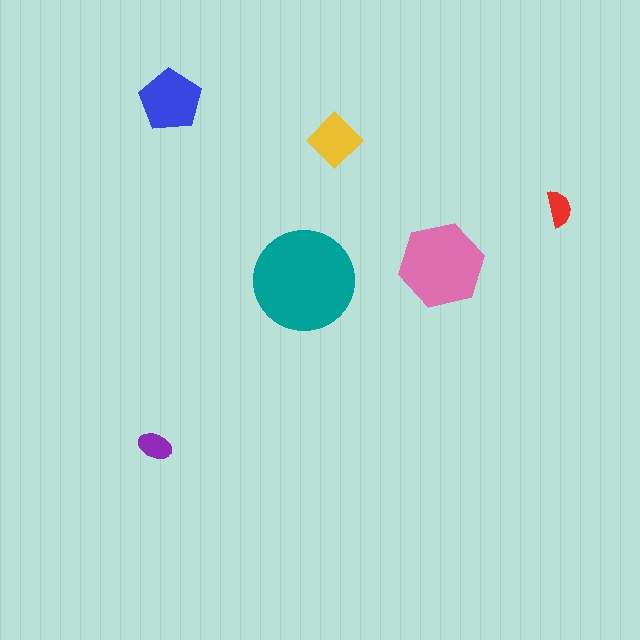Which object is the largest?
The teal circle.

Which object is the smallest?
The red semicircle.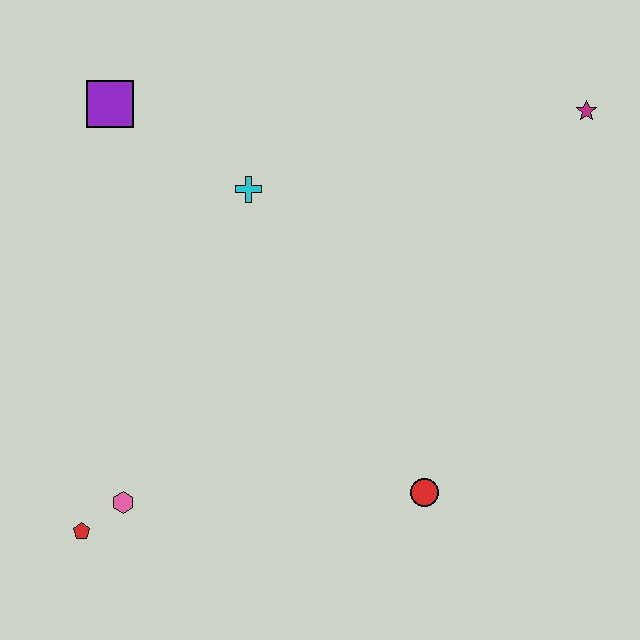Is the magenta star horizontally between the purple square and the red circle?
No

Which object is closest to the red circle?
The pink hexagon is closest to the red circle.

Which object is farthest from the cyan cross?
The red pentagon is farthest from the cyan cross.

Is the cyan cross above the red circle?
Yes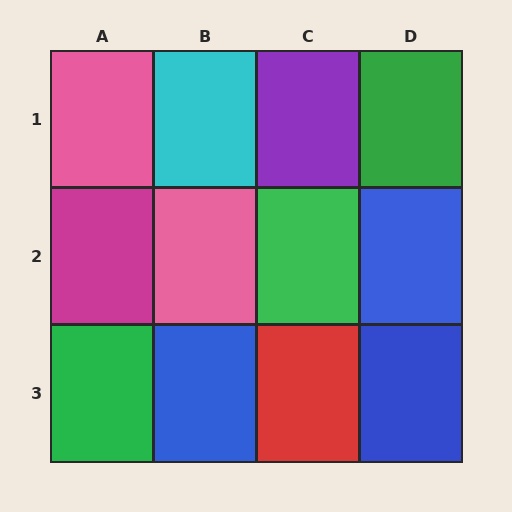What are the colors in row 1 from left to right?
Pink, cyan, purple, green.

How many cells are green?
3 cells are green.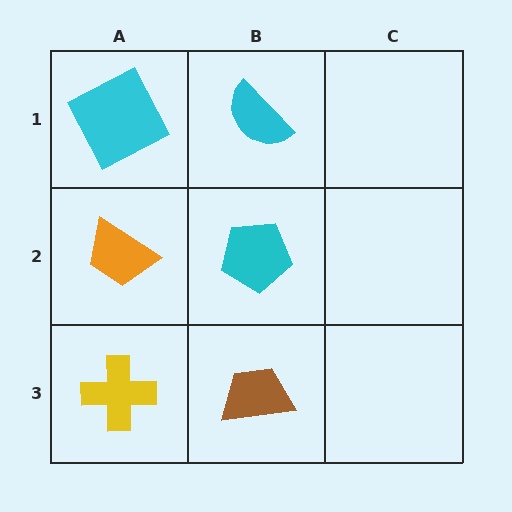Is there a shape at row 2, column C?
No, that cell is empty.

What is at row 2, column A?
An orange trapezoid.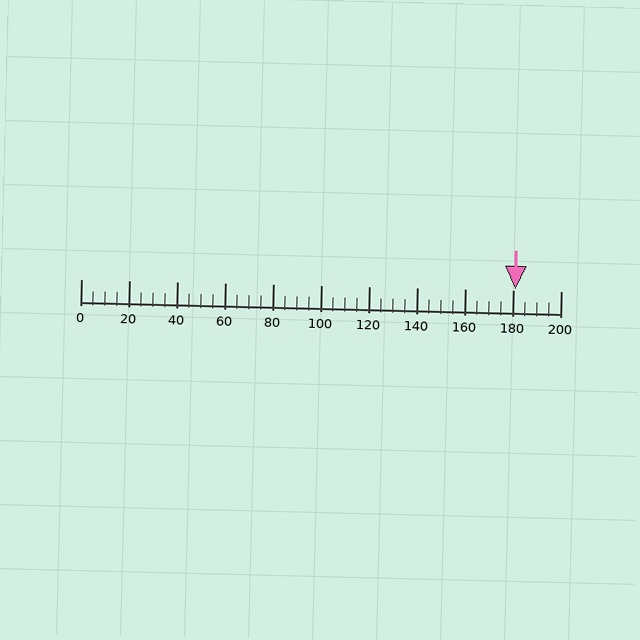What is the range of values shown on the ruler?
The ruler shows values from 0 to 200.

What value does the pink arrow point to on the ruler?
The pink arrow points to approximately 181.